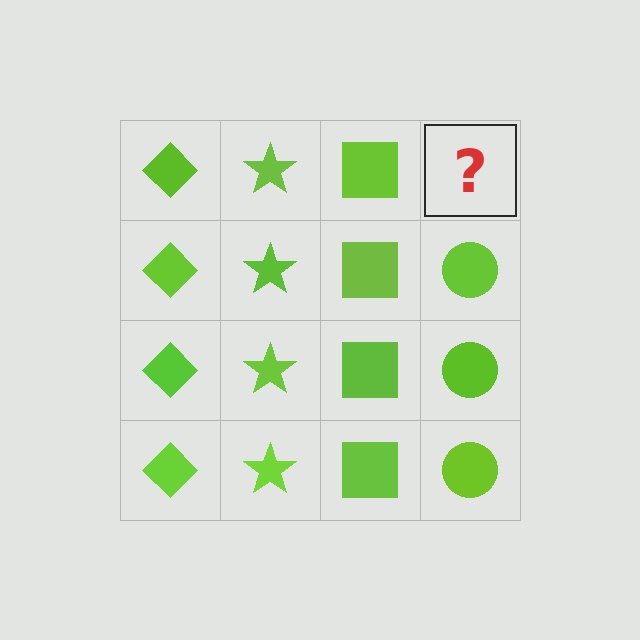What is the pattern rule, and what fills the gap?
The rule is that each column has a consistent shape. The gap should be filled with a lime circle.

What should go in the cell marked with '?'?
The missing cell should contain a lime circle.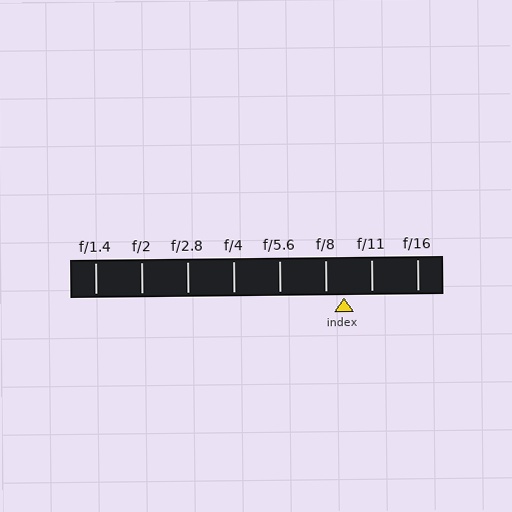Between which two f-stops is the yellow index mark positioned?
The index mark is between f/8 and f/11.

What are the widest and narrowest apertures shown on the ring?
The widest aperture shown is f/1.4 and the narrowest is f/16.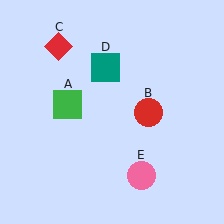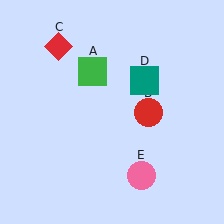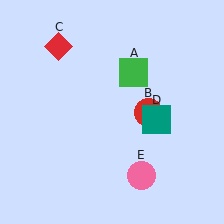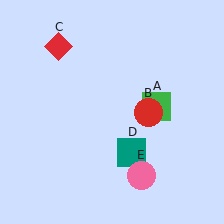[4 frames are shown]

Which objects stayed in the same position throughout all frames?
Red circle (object B) and red diamond (object C) and pink circle (object E) remained stationary.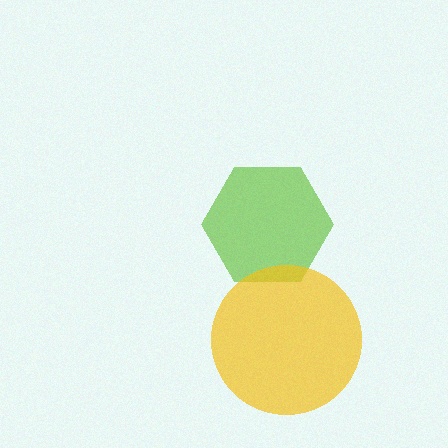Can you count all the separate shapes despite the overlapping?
Yes, there are 2 separate shapes.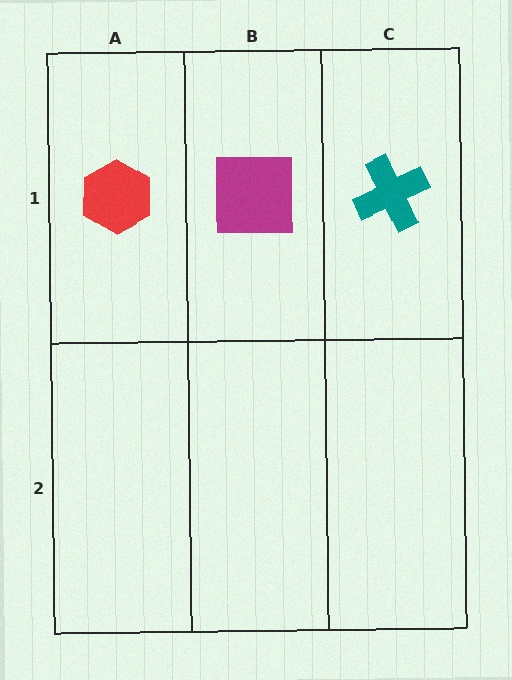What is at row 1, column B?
A magenta square.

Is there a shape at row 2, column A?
No, that cell is empty.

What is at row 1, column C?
A teal cross.